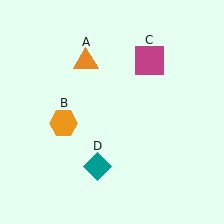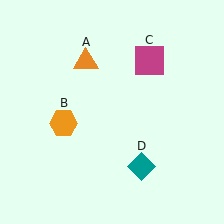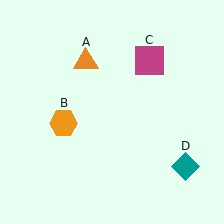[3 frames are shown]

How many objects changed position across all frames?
1 object changed position: teal diamond (object D).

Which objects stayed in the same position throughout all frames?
Orange triangle (object A) and orange hexagon (object B) and magenta square (object C) remained stationary.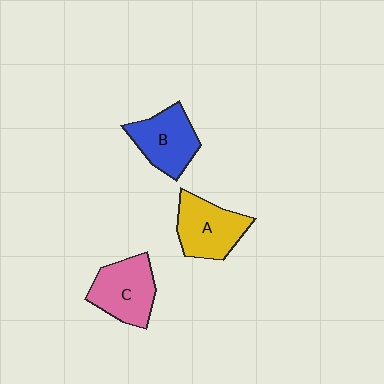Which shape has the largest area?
Shape C (pink).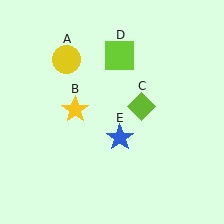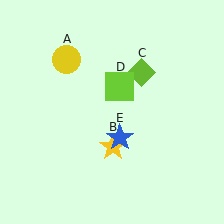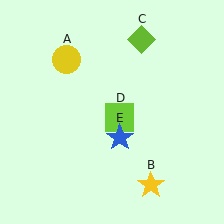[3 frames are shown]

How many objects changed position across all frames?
3 objects changed position: yellow star (object B), lime diamond (object C), lime square (object D).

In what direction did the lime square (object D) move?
The lime square (object D) moved down.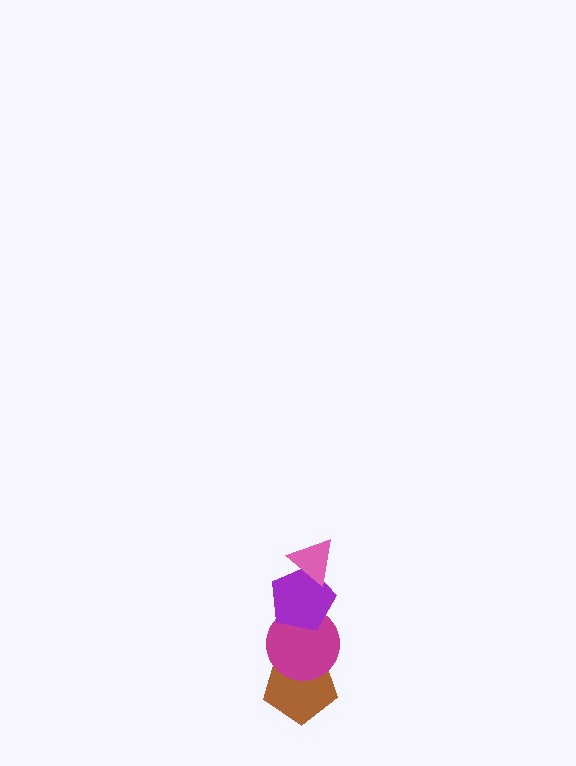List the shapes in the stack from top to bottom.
From top to bottom: the pink triangle, the purple pentagon, the magenta circle, the brown pentagon.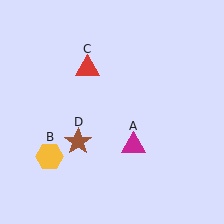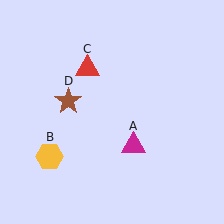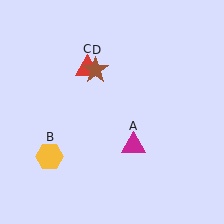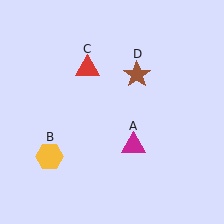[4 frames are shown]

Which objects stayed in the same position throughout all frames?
Magenta triangle (object A) and yellow hexagon (object B) and red triangle (object C) remained stationary.